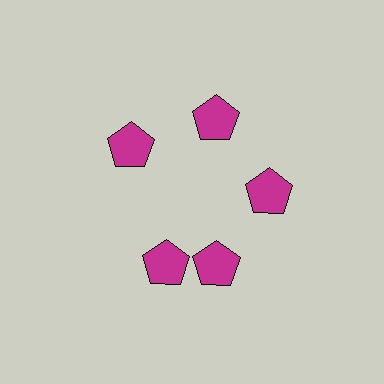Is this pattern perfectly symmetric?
No. The 5 magenta pentagons are arranged in a ring, but one element near the 8 o'clock position is rotated out of alignment along the ring, breaking the 5-fold rotational symmetry.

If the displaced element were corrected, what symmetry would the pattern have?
It would have 5-fold rotational symmetry — the pattern would map onto itself every 72 degrees.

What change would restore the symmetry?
The symmetry would be restored by rotating it back into even spacing with its neighbors so that all 5 pentagons sit at equal angles and equal distance from the center.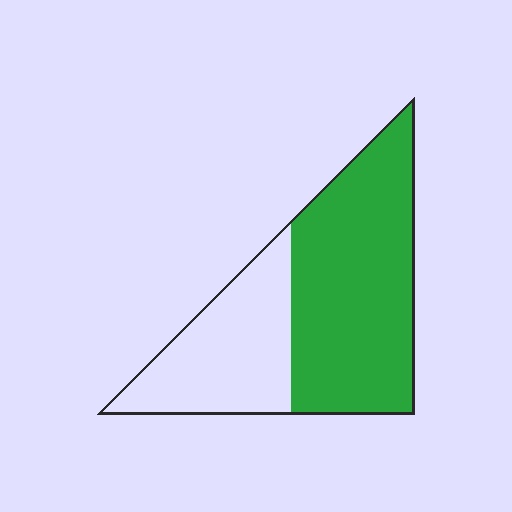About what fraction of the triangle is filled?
About five eighths (5/8).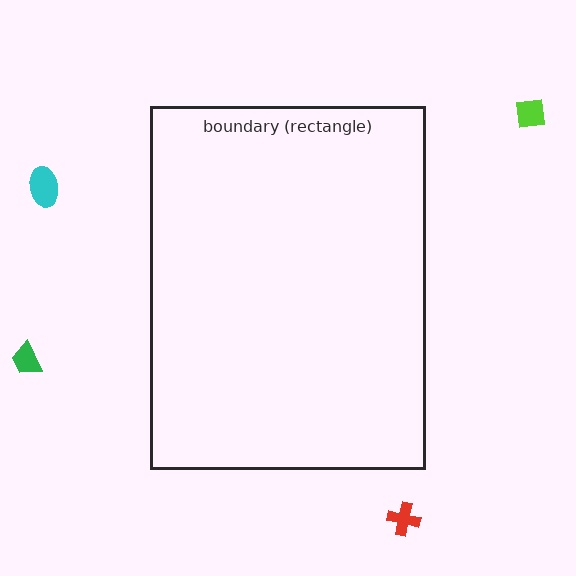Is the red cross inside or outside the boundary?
Outside.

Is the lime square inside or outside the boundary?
Outside.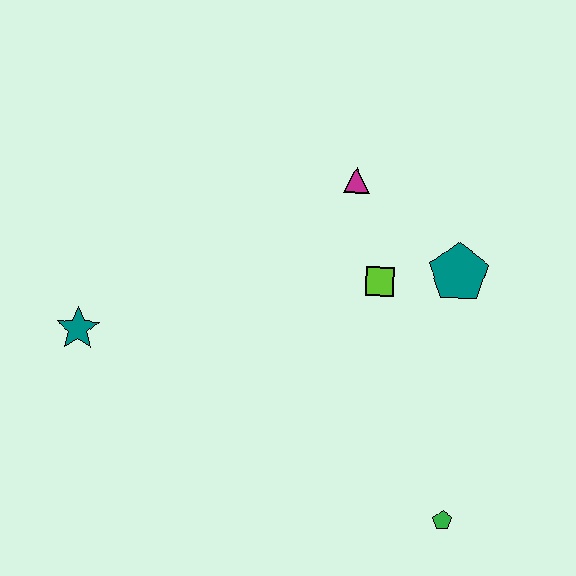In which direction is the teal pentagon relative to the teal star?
The teal pentagon is to the right of the teal star.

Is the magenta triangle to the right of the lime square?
No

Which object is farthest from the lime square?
The teal star is farthest from the lime square.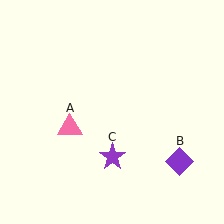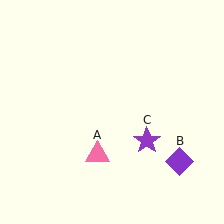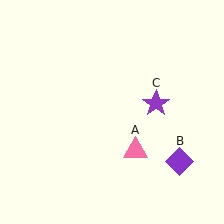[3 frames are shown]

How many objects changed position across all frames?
2 objects changed position: pink triangle (object A), purple star (object C).